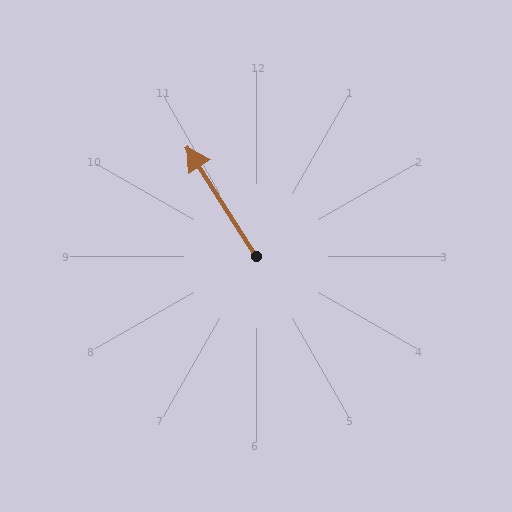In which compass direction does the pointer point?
Northwest.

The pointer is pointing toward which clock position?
Roughly 11 o'clock.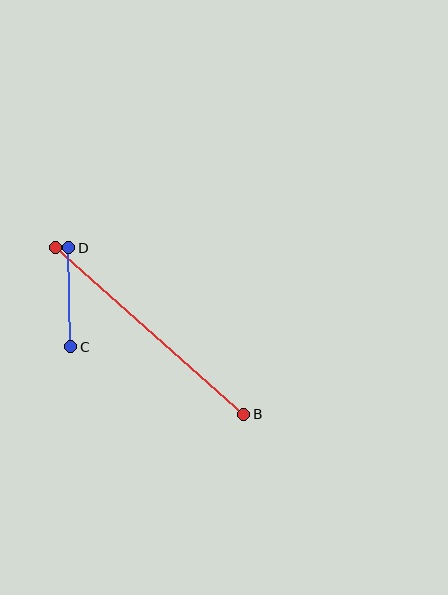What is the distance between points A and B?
The distance is approximately 252 pixels.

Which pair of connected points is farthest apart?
Points A and B are farthest apart.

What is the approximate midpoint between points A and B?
The midpoint is at approximately (149, 331) pixels.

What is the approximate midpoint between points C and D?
The midpoint is at approximately (70, 297) pixels.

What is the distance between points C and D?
The distance is approximately 99 pixels.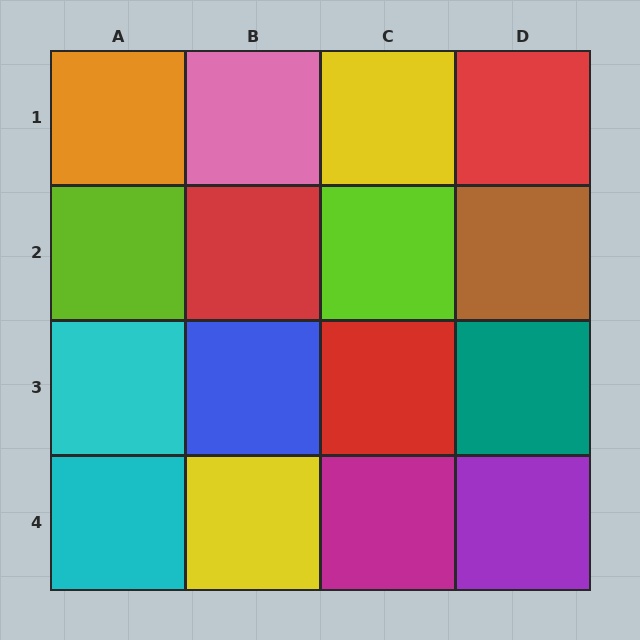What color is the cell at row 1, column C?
Yellow.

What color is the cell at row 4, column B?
Yellow.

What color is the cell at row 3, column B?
Blue.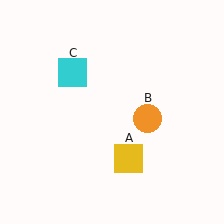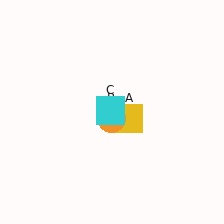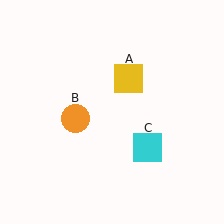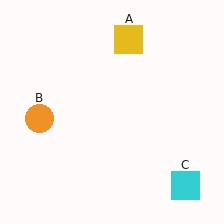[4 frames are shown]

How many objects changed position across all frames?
3 objects changed position: yellow square (object A), orange circle (object B), cyan square (object C).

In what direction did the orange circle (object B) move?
The orange circle (object B) moved left.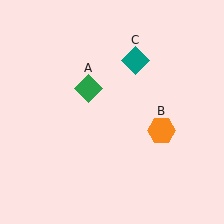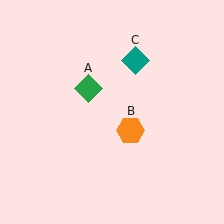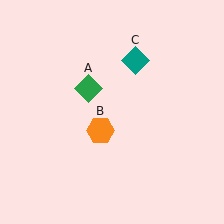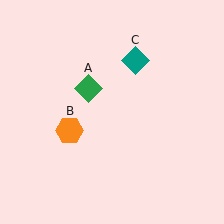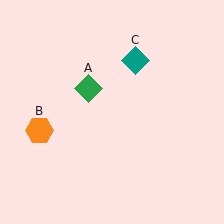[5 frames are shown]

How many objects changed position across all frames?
1 object changed position: orange hexagon (object B).